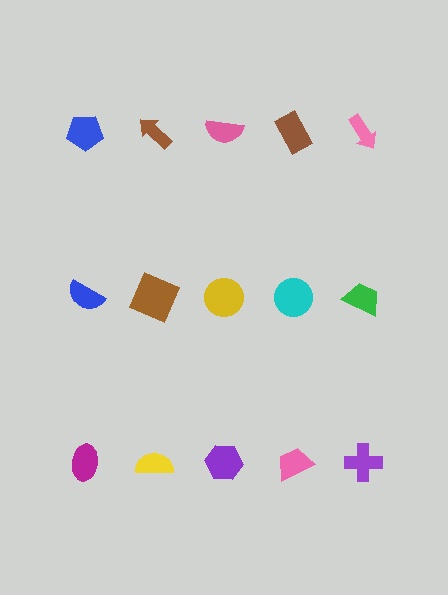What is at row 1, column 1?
A blue pentagon.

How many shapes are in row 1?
5 shapes.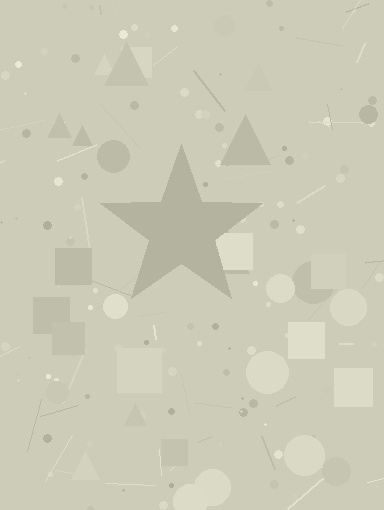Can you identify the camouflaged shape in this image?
The camouflaged shape is a star.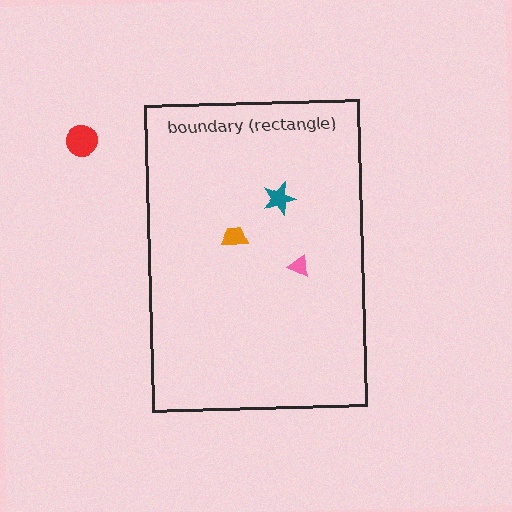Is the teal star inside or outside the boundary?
Inside.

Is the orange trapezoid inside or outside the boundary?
Inside.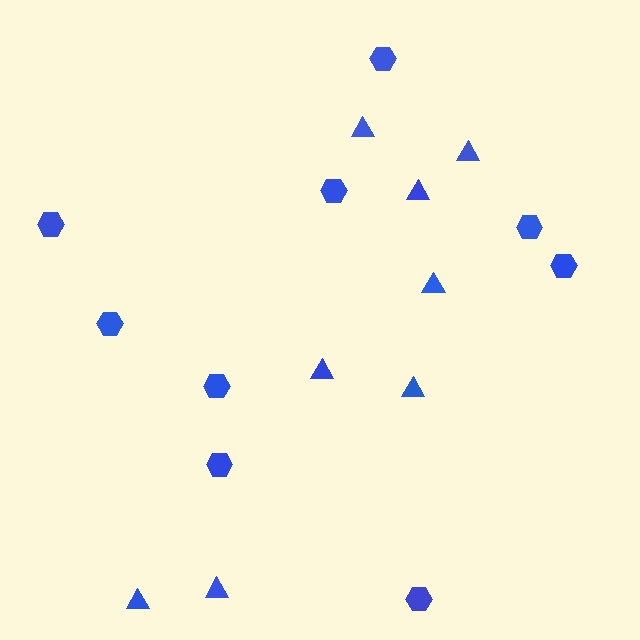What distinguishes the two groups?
There are 2 groups: one group of hexagons (9) and one group of triangles (8).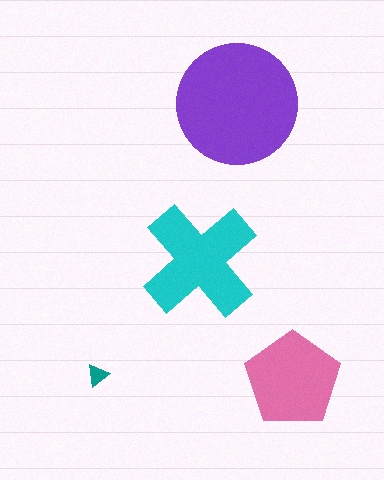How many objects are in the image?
There are 4 objects in the image.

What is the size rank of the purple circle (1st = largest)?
1st.